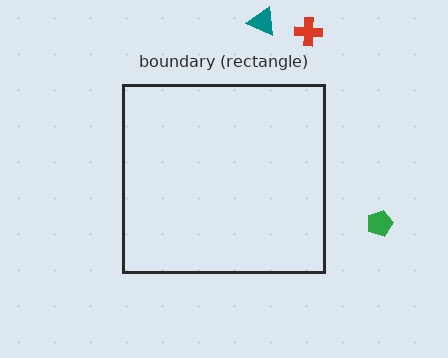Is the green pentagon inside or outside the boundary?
Outside.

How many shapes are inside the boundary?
0 inside, 3 outside.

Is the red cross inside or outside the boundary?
Outside.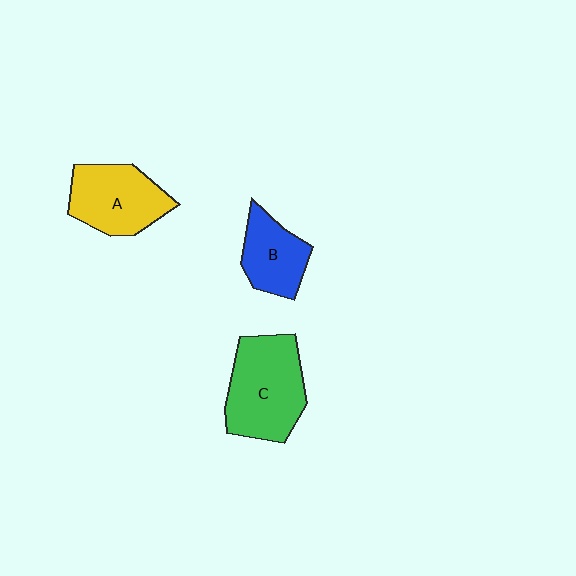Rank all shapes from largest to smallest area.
From largest to smallest: C (green), A (yellow), B (blue).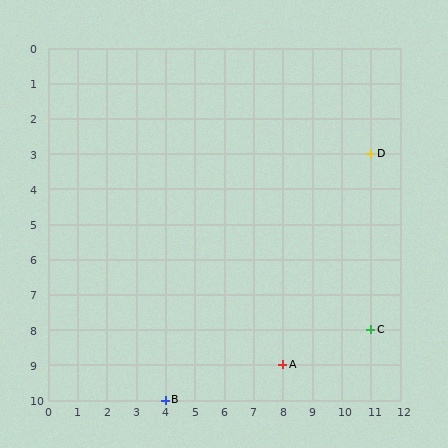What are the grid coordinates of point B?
Point B is at grid coordinates (4, 10).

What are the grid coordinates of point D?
Point D is at grid coordinates (11, 3).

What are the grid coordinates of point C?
Point C is at grid coordinates (11, 8).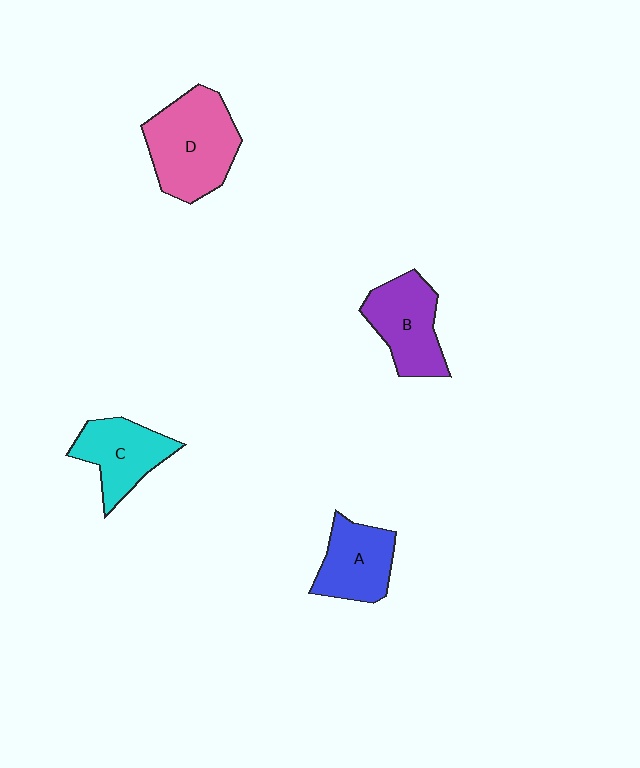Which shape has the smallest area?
Shape A (blue).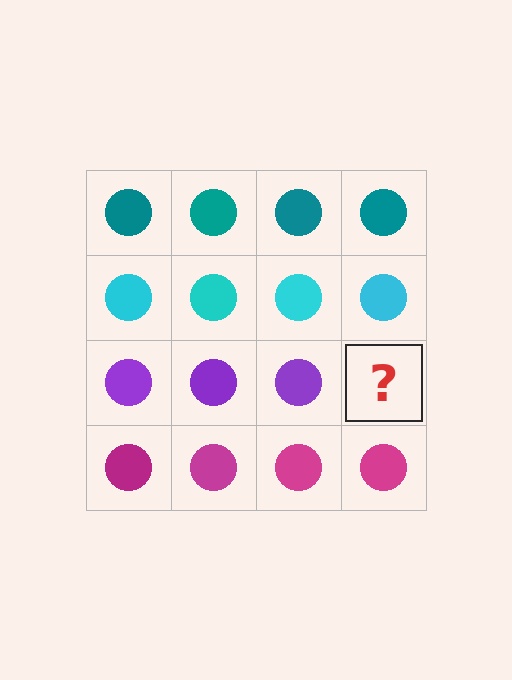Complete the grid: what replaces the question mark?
The question mark should be replaced with a purple circle.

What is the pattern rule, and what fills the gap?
The rule is that each row has a consistent color. The gap should be filled with a purple circle.